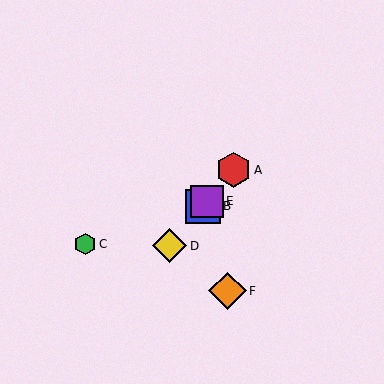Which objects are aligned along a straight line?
Objects A, B, D, E are aligned along a straight line.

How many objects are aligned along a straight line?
4 objects (A, B, D, E) are aligned along a straight line.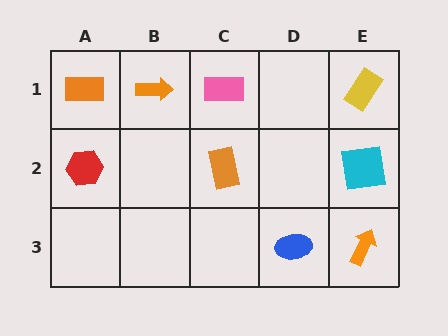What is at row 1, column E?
A yellow rectangle.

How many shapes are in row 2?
3 shapes.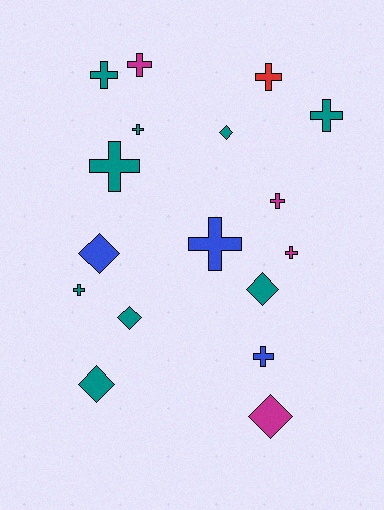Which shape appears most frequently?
Cross, with 11 objects.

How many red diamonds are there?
There are no red diamonds.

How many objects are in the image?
There are 17 objects.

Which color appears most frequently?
Teal, with 9 objects.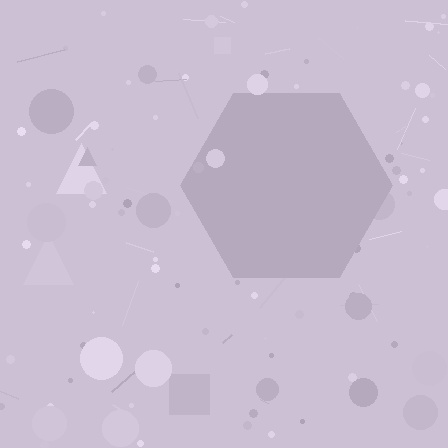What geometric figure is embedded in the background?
A hexagon is embedded in the background.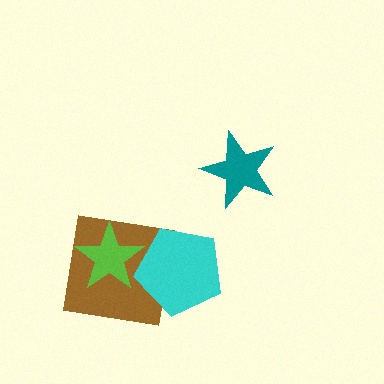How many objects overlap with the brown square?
2 objects overlap with the brown square.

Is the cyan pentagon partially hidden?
No, no other shape covers it.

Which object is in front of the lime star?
The cyan pentagon is in front of the lime star.